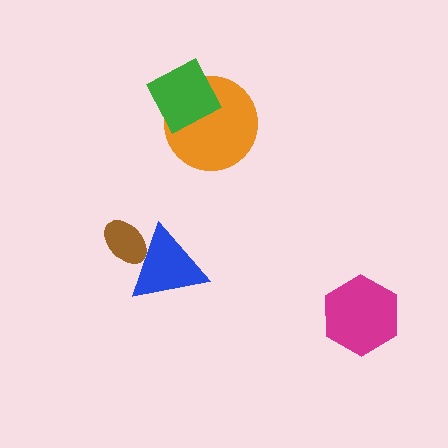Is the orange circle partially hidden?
Yes, it is partially covered by another shape.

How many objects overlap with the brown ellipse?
1 object overlaps with the brown ellipse.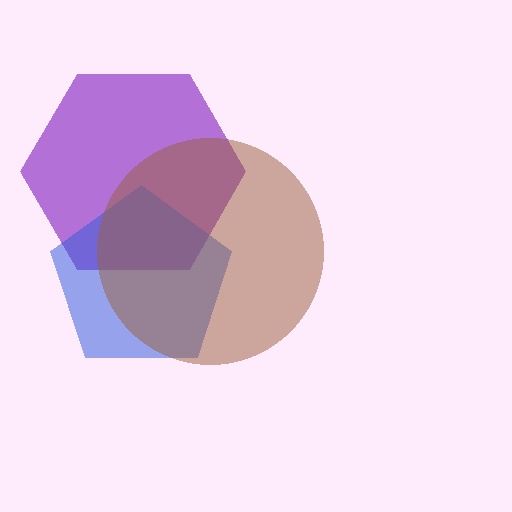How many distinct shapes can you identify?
There are 3 distinct shapes: a purple hexagon, a blue pentagon, a brown circle.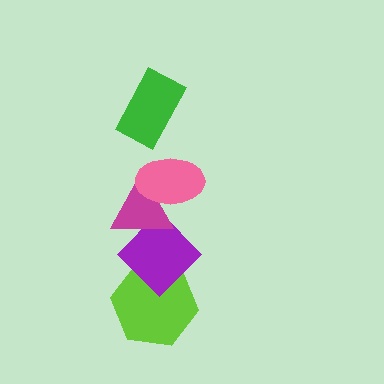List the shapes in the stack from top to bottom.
From top to bottom: the green rectangle, the pink ellipse, the magenta triangle, the purple diamond, the lime hexagon.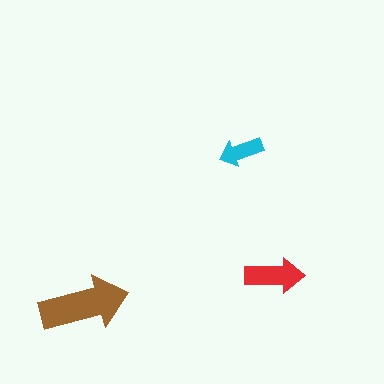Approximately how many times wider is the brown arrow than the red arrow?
About 1.5 times wider.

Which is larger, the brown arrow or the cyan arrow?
The brown one.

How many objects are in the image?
There are 3 objects in the image.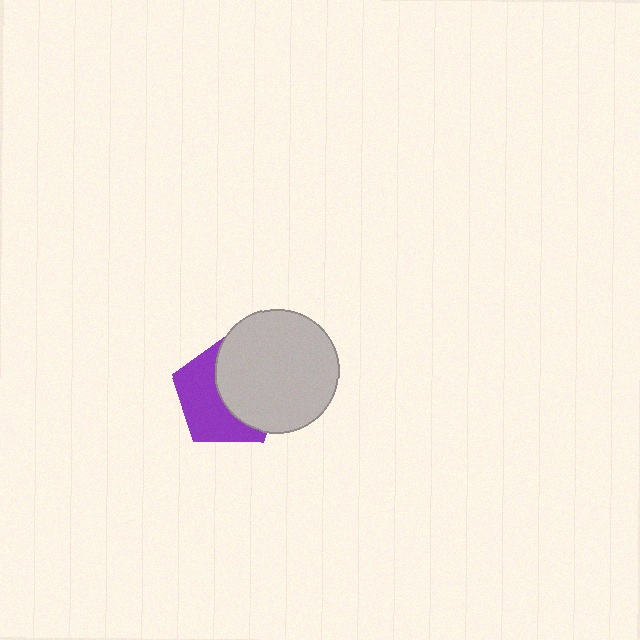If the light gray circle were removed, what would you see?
You would see the complete purple pentagon.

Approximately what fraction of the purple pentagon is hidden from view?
Roughly 51% of the purple pentagon is hidden behind the light gray circle.